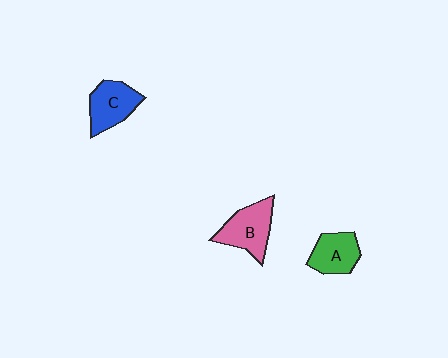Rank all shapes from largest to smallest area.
From largest to smallest: B (pink), C (blue), A (green).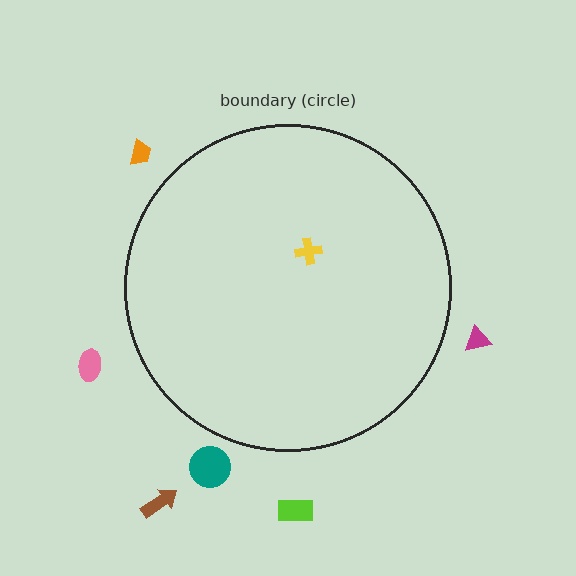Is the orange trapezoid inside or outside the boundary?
Outside.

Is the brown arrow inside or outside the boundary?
Outside.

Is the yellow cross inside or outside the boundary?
Inside.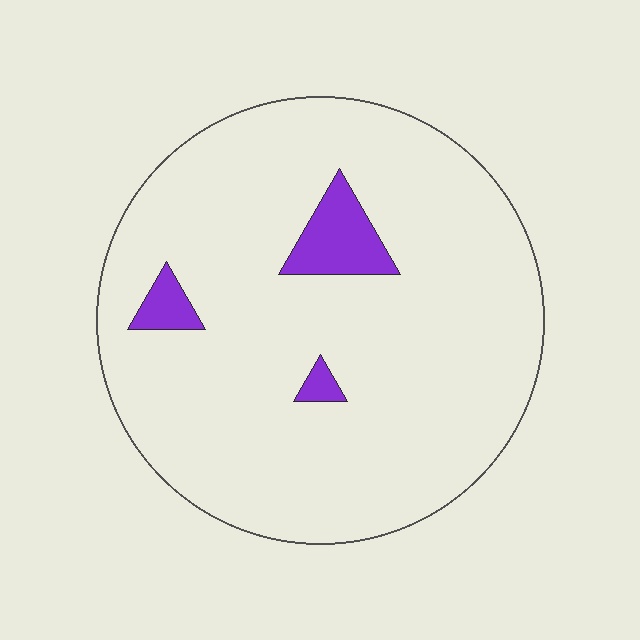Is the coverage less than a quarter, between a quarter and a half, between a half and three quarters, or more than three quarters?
Less than a quarter.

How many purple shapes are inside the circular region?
3.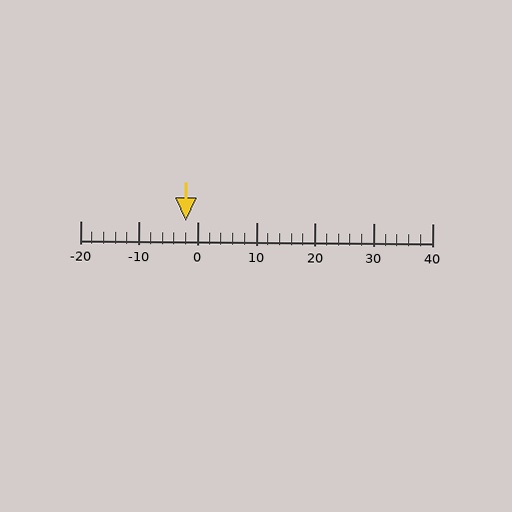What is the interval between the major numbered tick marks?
The major tick marks are spaced 10 units apart.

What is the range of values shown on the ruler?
The ruler shows values from -20 to 40.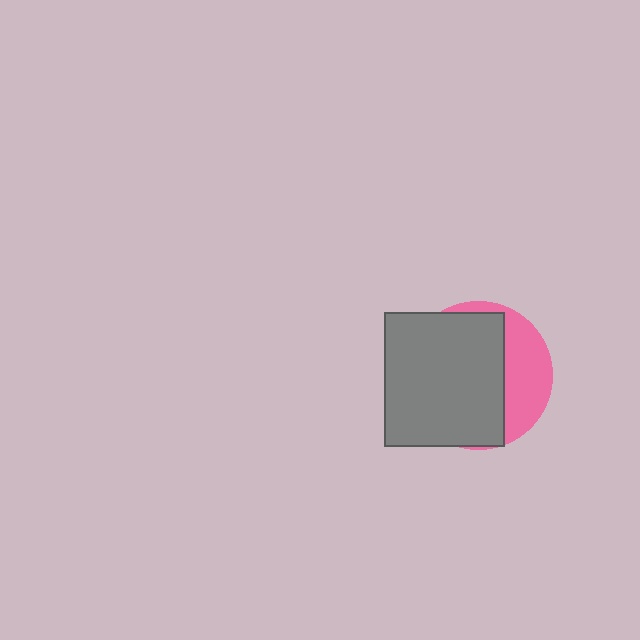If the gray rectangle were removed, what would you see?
You would see the complete pink circle.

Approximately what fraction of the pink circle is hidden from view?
Roughly 69% of the pink circle is hidden behind the gray rectangle.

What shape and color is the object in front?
The object in front is a gray rectangle.